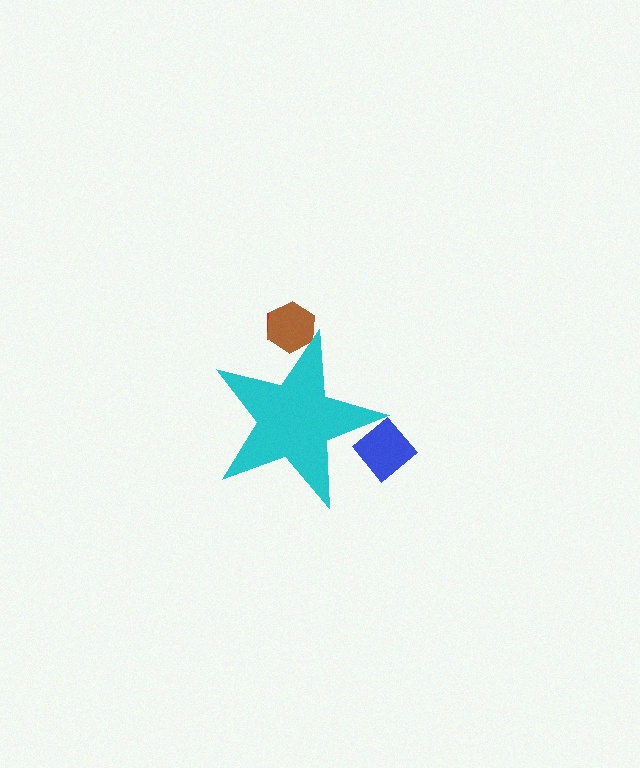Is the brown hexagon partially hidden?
Yes, the brown hexagon is partially hidden behind the cyan star.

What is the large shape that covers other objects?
A cyan star.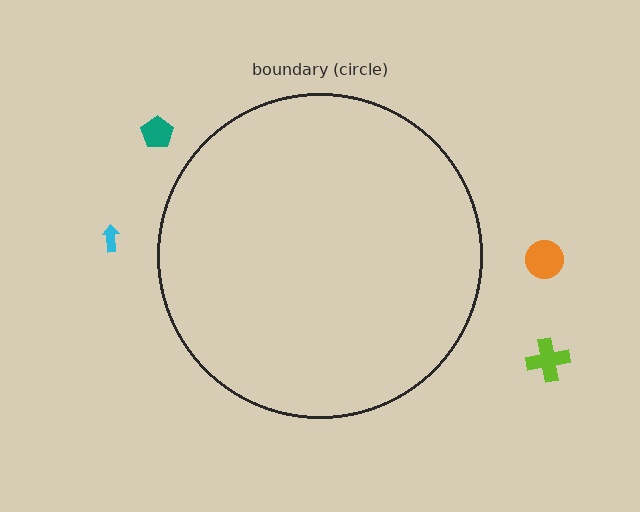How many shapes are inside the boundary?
0 inside, 4 outside.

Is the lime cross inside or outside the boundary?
Outside.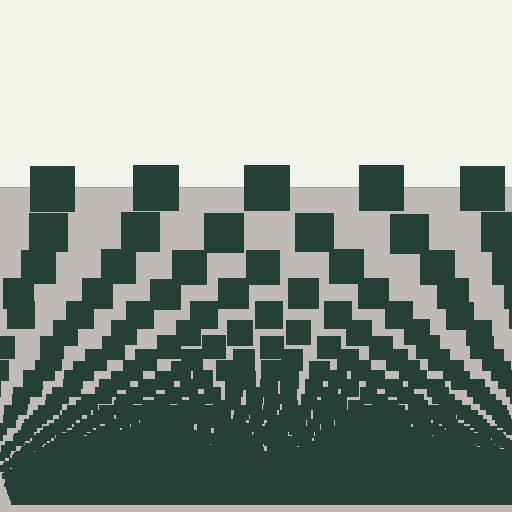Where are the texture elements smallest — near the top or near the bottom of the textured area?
Near the bottom.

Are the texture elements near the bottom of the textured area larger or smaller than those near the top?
Smaller. The gradient is inverted — elements near the bottom are smaller and denser.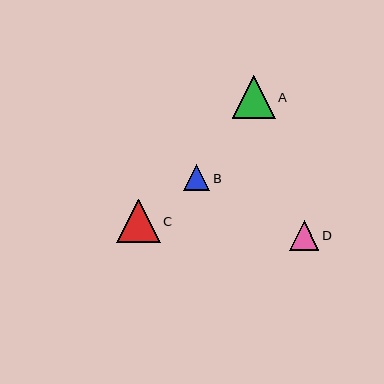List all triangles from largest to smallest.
From largest to smallest: C, A, D, B.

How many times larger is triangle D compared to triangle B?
Triangle D is approximately 1.2 times the size of triangle B.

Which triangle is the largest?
Triangle C is the largest with a size of approximately 44 pixels.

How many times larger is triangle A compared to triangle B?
Triangle A is approximately 1.7 times the size of triangle B.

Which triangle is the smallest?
Triangle B is the smallest with a size of approximately 26 pixels.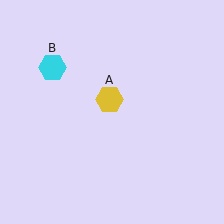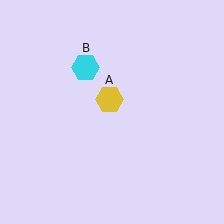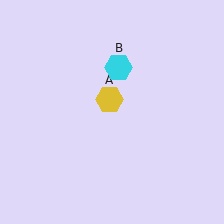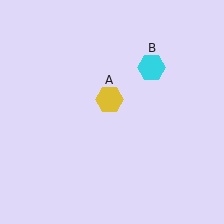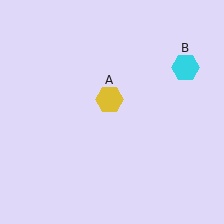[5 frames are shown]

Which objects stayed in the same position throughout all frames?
Yellow hexagon (object A) remained stationary.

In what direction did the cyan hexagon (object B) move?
The cyan hexagon (object B) moved right.